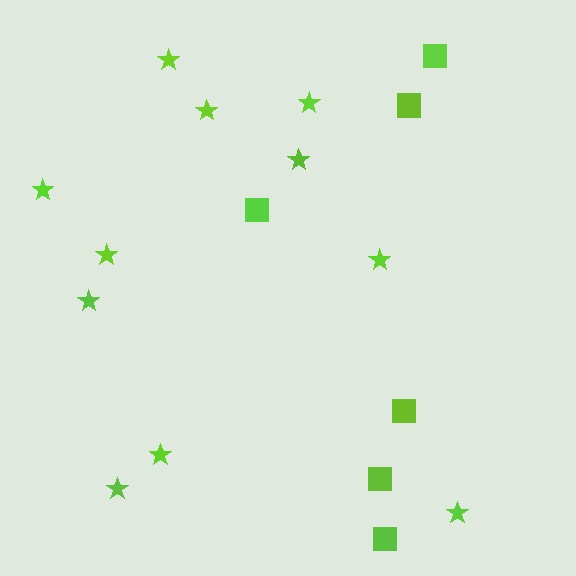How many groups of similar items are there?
There are 2 groups: one group of stars (11) and one group of squares (6).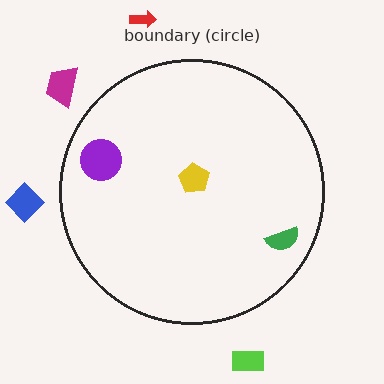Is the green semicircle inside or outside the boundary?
Inside.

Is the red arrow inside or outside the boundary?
Outside.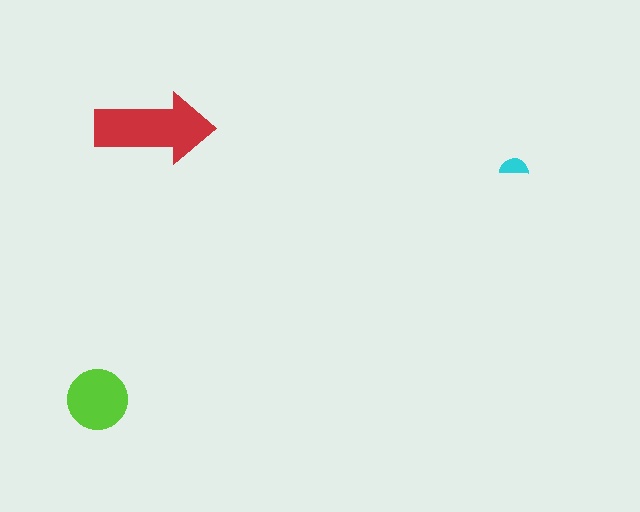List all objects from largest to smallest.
The red arrow, the lime circle, the cyan semicircle.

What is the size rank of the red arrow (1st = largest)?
1st.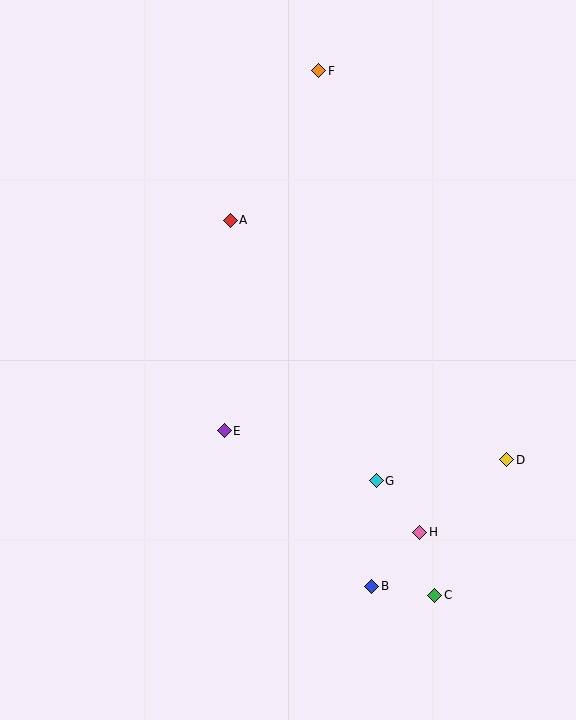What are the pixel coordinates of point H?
Point H is at (420, 532).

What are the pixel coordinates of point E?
Point E is at (224, 431).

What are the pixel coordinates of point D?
Point D is at (507, 460).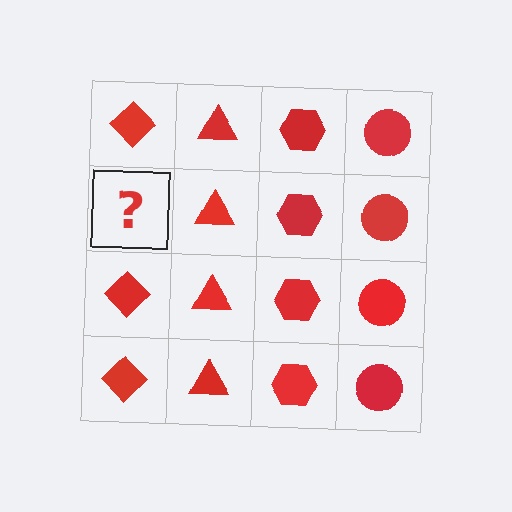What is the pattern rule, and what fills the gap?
The rule is that each column has a consistent shape. The gap should be filled with a red diamond.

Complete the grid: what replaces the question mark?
The question mark should be replaced with a red diamond.